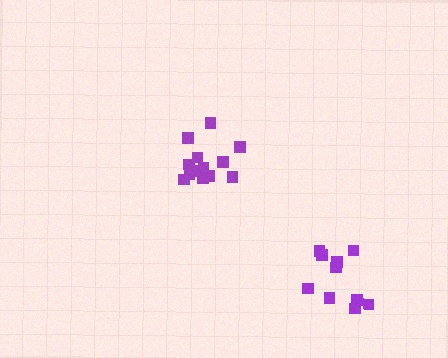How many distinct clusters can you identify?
There are 2 distinct clusters.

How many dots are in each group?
Group 1: 13 dots, Group 2: 10 dots (23 total).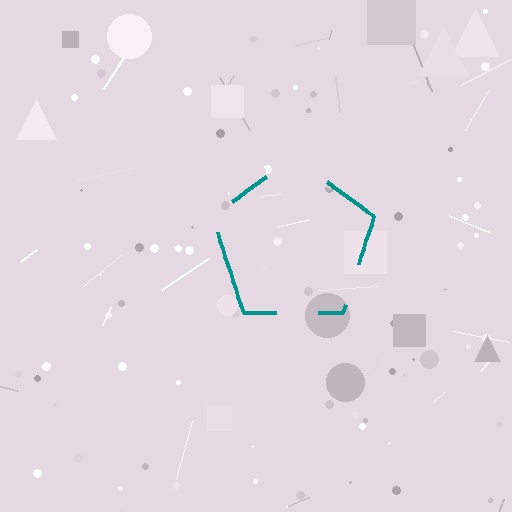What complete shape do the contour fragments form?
The contour fragments form a pentagon.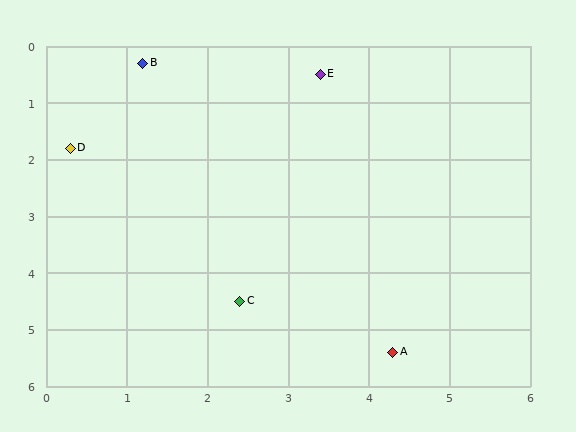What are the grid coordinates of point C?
Point C is at approximately (2.4, 4.5).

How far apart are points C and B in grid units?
Points C and B are about 4.4 grid units apart.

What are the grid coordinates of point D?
Point D is at approximately (0.3, 1.8).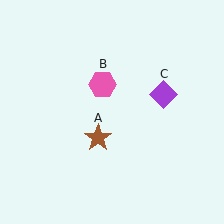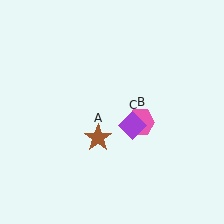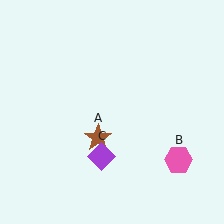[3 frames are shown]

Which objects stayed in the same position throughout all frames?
Brown star (object A) remained stationary.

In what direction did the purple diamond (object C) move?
The purple diamond (object C) moved down and to the left.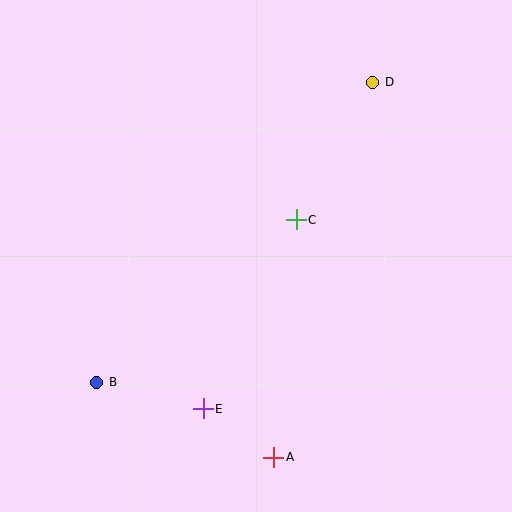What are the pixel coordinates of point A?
Point A is at (274, 457).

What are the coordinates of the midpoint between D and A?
The midpoint between D and A is at (323, 270).